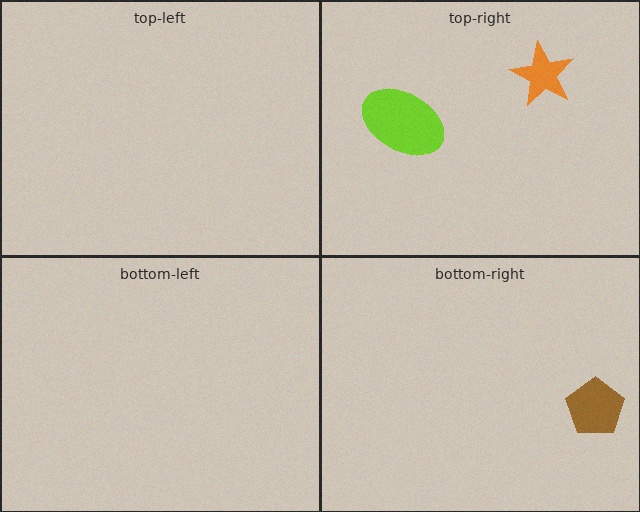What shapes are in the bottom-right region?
The brown pentagon.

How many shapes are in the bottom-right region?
1.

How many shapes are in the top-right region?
2.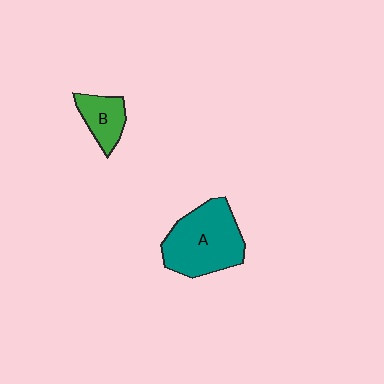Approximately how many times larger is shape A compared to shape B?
Approximately 2.3 times.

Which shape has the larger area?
Shape A (teal).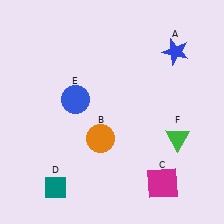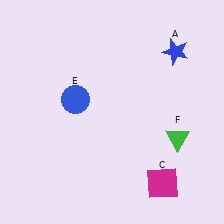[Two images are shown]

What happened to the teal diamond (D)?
The teal diamond (D) was removed in Image 2. It was in the bottom-left area of Image 1.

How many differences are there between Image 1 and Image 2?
There are 2 differences between the two images.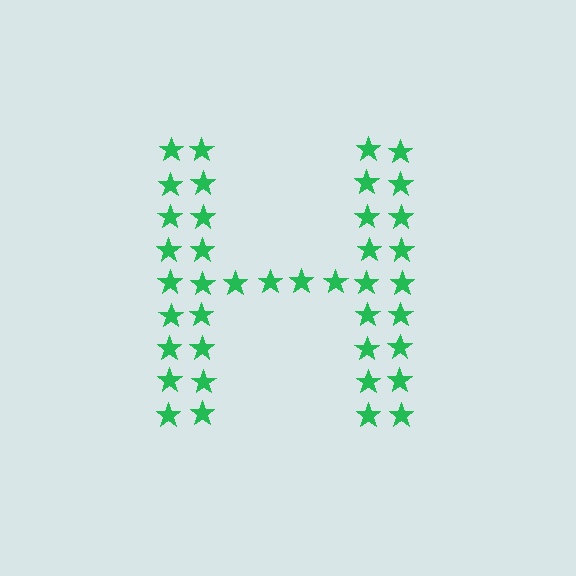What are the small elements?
The small elements are stars.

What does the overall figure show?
The overall figure shows the letter H.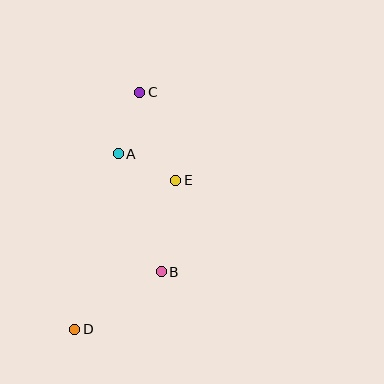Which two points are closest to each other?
Points A and E are closest to each other.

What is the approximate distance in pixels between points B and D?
The distance between B and D is approximately 104 pixels.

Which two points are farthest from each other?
Points C and D are farthest from each other.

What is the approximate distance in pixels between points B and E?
The distance between B and E is approximately 92 pixels.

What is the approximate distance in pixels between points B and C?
The distance between B and C is approximately 181 pixels.